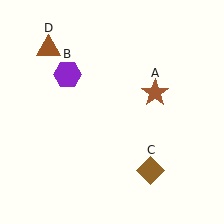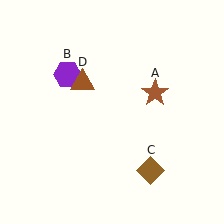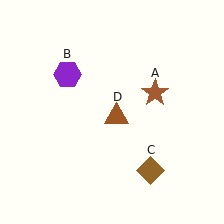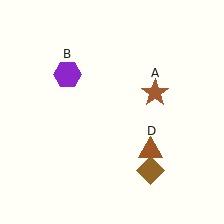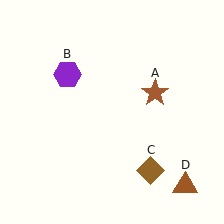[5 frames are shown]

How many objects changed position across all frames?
1 object changed position: brown triangle (object D).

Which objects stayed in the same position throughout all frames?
Brown star (object A) and purple hexagon (object B) and brown diamond (object C) remained stationary.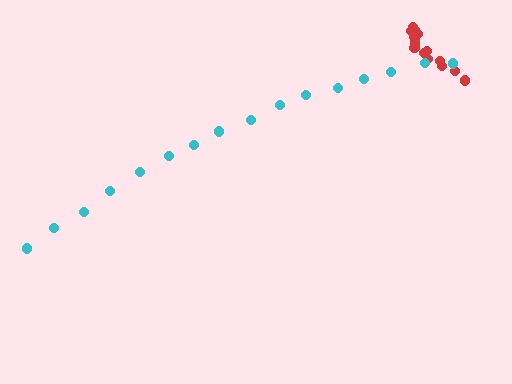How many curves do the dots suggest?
There are 2 distinct paths.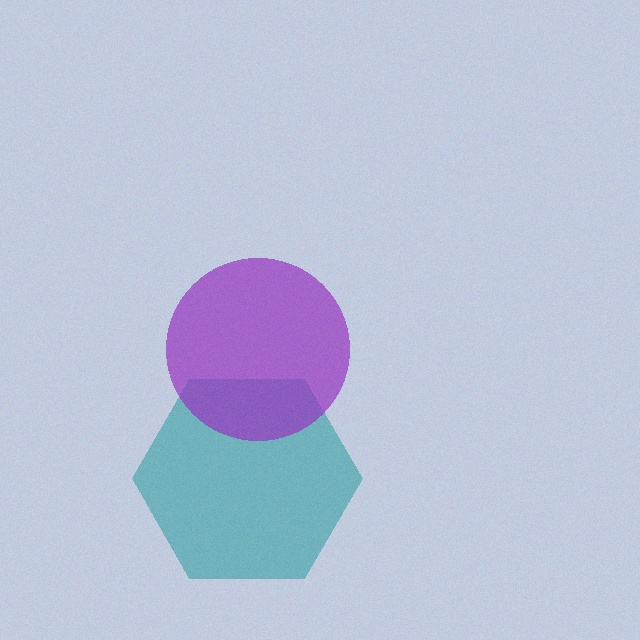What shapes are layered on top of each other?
The layered shapes are: a teal hexagon, a purple circle.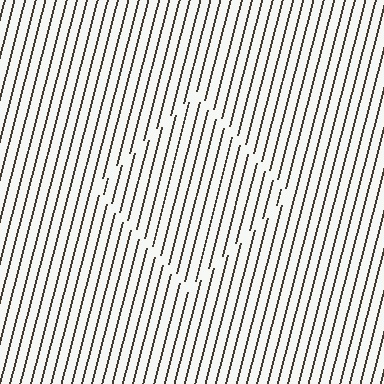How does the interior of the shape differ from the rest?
The interior of the shape contains the same grating, shifted by half a period — the contour is defined by the phase discontinuity where line-ends from the inner and outer gratings abut.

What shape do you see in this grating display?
An illusory square. The interior of the shape contains the same grating, shifted by half a period — the contour is defined by the phase discontinuity where line-ends from the inner and outer gratings abut.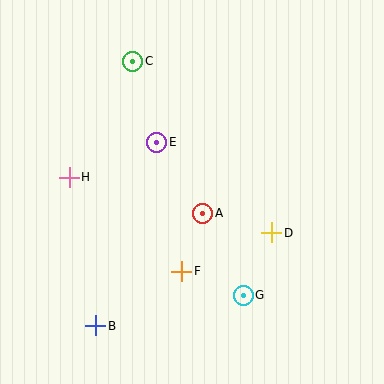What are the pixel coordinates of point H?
Point H is at (69, 177).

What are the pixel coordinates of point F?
Point F is at (182, 271).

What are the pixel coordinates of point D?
Point D is at (272, 233).